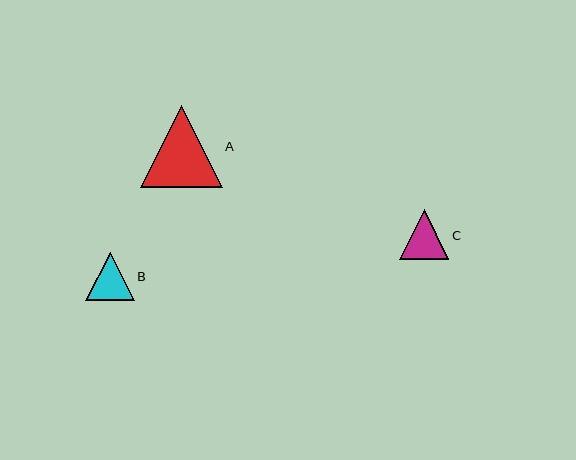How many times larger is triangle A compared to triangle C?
Triangle A is approximately 1.7 times the size of triangle C.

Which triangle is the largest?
Triangle A is the largest with a size of approximately 82 pixels.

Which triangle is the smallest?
Triangle B is the smallest with a size of approximately 48 pixels.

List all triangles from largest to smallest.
From largest to smallest: A, C, B.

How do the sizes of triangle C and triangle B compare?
Triangle C and triangle B are approximately the same size.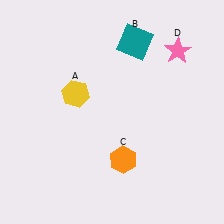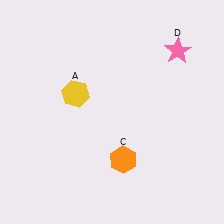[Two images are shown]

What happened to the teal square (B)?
The teal square (B) was removed in Image 2. It was in the top-right area of Image 1.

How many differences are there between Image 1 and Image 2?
There is 1 difference between the two images.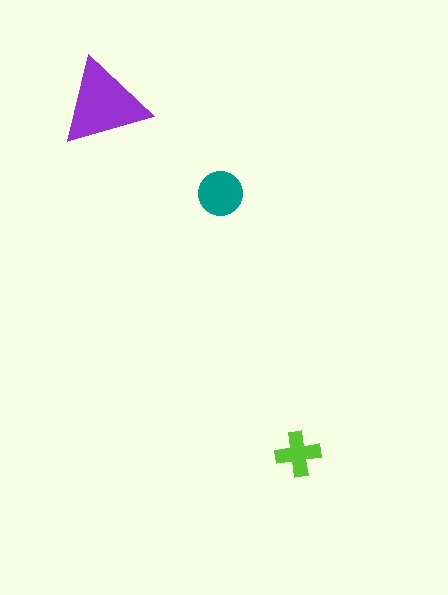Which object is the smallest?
The lime cross.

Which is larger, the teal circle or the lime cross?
The teal circle.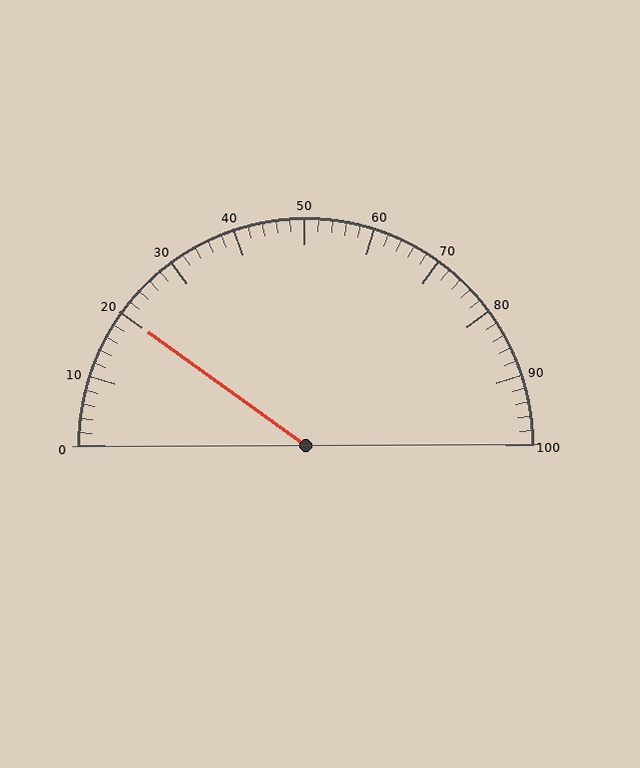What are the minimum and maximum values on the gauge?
The gauge ranges from 0 to 100.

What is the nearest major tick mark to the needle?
The nearest major tick mark is 20.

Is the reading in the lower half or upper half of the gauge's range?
The reading is in the lower half of the range (0 to 100).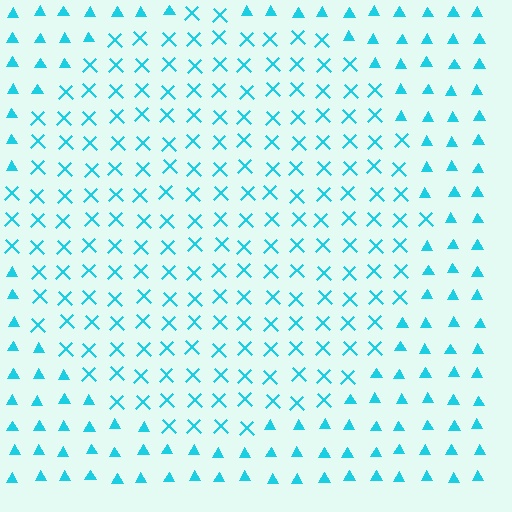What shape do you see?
I see a circle.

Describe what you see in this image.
The image is filled with small cyan elements arranged in a uniform grid. A circle-shaped region contains X marks, while the surrounding area contains triangles. The boundary is defined purely by the change in element shape.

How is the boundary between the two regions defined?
The boundary is defined by a change in element shape: X marks inside vs. triangles outside. All elements share the same color and spacing.